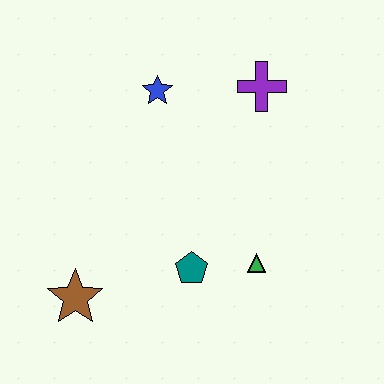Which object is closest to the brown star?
The teal pentagon is closest to the brown star.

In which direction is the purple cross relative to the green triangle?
The purple cross is above the green triangle.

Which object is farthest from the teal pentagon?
The purple cross is farthest from the teal pentagon.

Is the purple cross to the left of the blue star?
No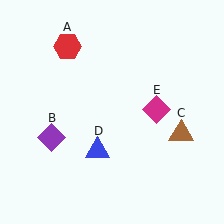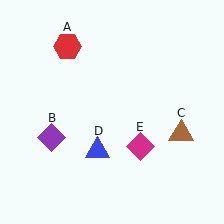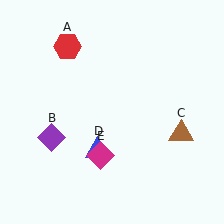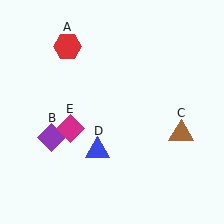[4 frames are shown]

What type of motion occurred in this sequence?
The magenta diamond (object E) rotated clockwise around the center of the scene.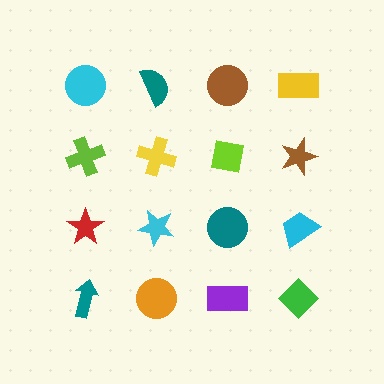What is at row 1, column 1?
A cyan circle.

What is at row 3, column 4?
A cyan trapezoid.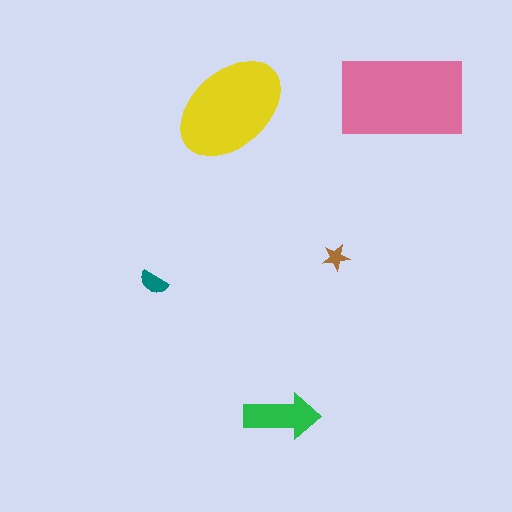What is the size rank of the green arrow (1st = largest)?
3rd.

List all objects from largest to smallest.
The pink rectangle, the yellow ellipse, the green arrow, the teal semicircle, the brown star.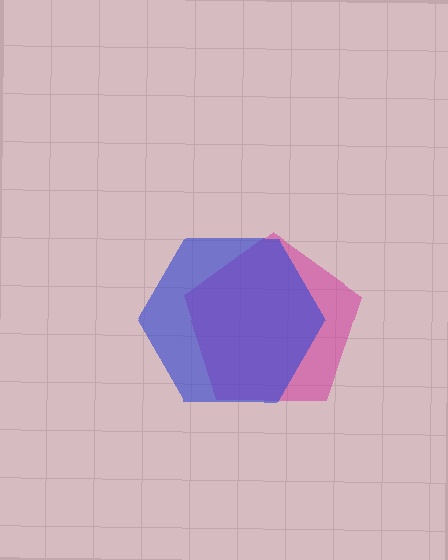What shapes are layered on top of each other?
The layered shapes are: a magenta pentagon, a blue hexagon.